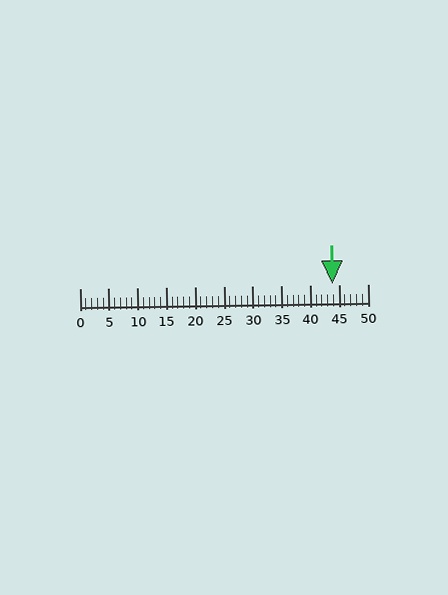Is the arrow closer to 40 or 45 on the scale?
The arrow is closer to 45.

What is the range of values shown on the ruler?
The ruler shows values from 0 to 50.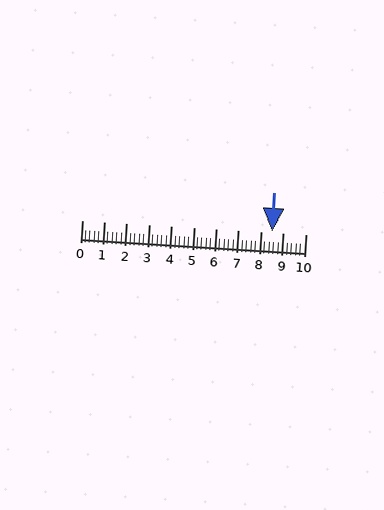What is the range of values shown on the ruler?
The ruler shows values from 0 to 10.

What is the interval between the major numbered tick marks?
The major tick marks are spaced 1 units apart.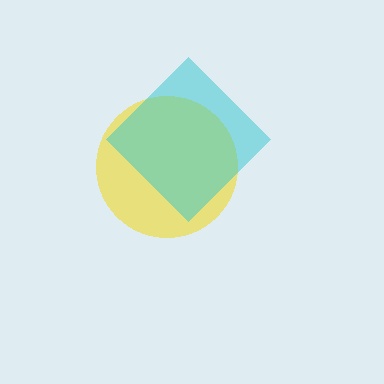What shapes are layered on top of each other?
The layered shapes are: a yellow circle, a cyan diamond.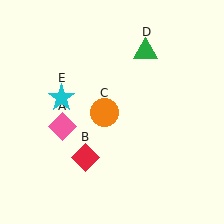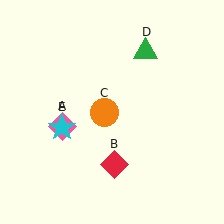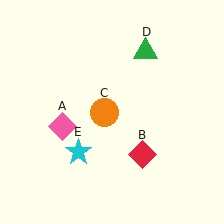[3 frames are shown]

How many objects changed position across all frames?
2 objects changed position: red diamond (object B), cyan star (object E).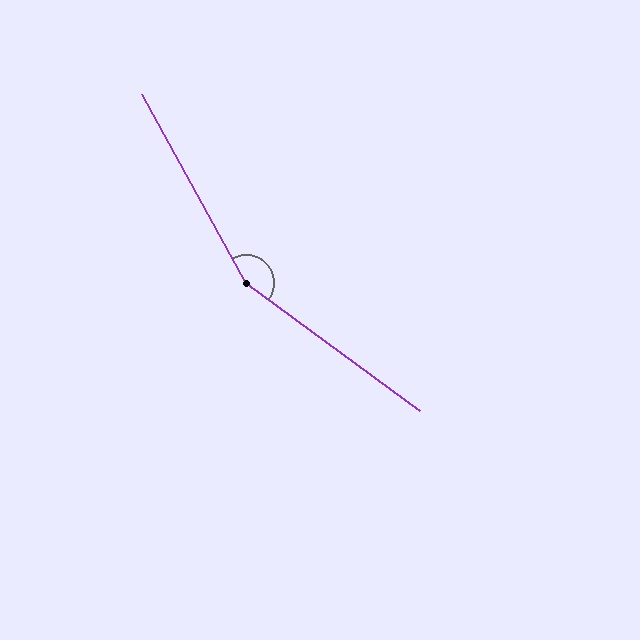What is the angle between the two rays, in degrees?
Approximately 155 degrees.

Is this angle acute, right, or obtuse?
It is obtuse.